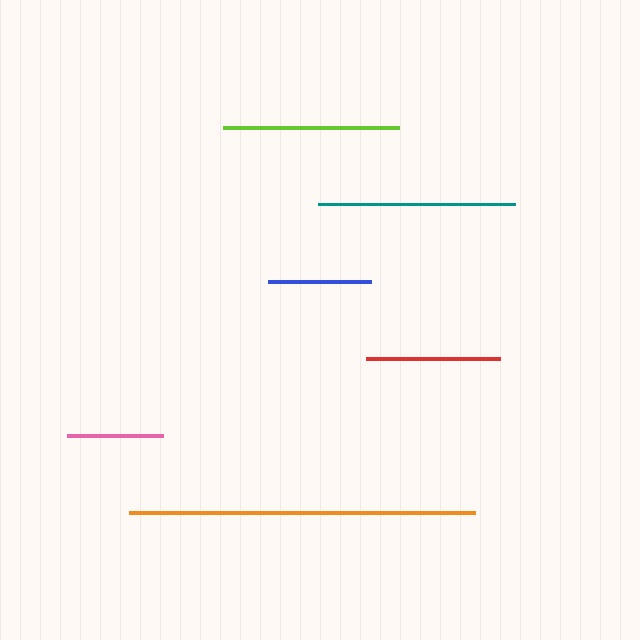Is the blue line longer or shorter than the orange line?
The orange line is longer than the blue line.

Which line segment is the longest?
The orange line is the longest at approximately 346 pixels.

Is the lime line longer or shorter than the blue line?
The lime line is longer than the blue line.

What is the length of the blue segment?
The blue segment is approximately 103 pixels long.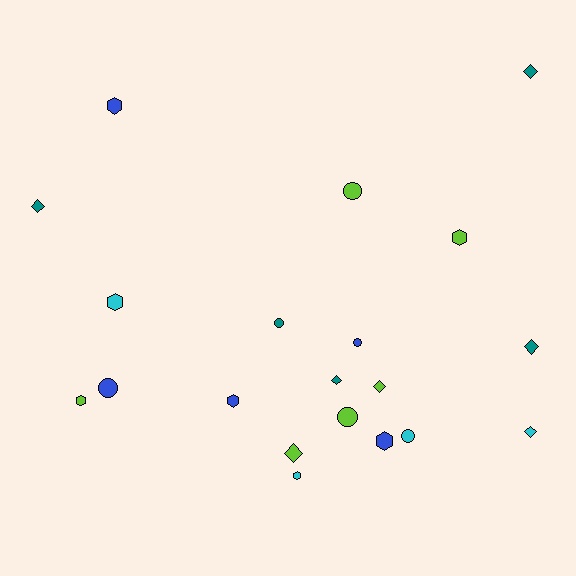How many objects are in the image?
There are 20 objects.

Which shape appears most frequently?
Hexagon, with 7 objects.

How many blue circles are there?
There are 2 blue circles.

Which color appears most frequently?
Lime, with 6 objects.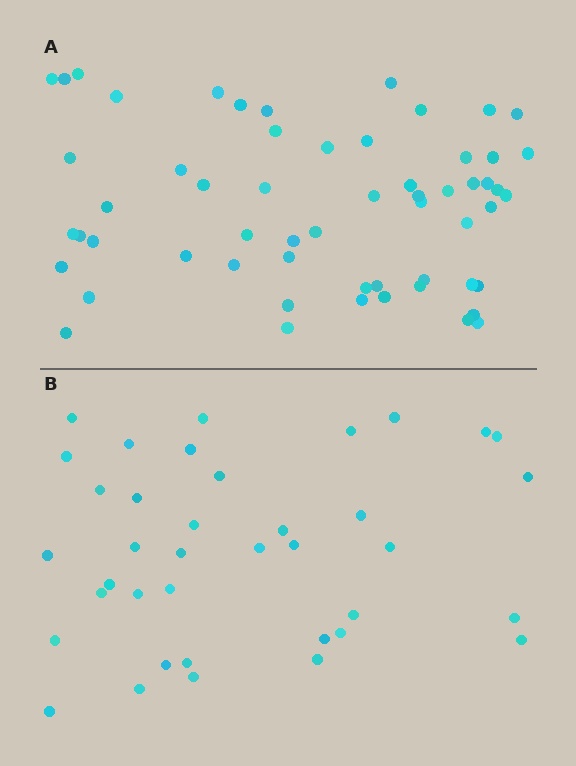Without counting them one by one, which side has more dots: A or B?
Region A (the top region) has more dots.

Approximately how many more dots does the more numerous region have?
Region A has approximately 20 more dots than region B.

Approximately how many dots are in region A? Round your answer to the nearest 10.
About 60 dots. (The exact count is 58, which rounds to 60.)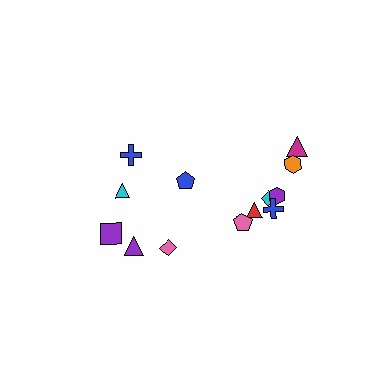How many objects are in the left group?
There are 5 objects.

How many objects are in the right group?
There are 8 objects.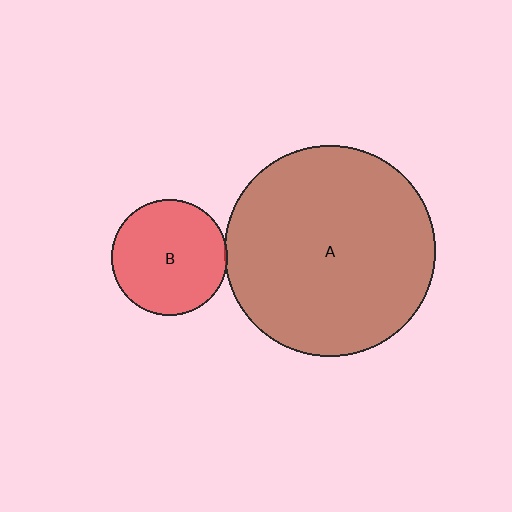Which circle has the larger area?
Circle A (brown).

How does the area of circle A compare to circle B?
Approximately 3.3 times.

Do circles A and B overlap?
Yes.